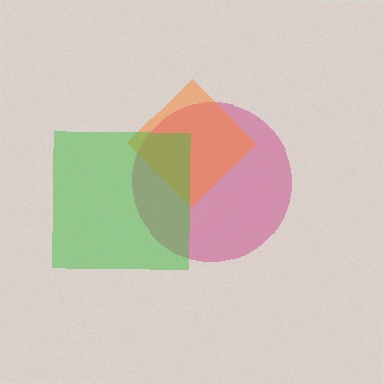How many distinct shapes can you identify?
There are 3 distinct shapes: a magenta circle, an orange diamond, a green square.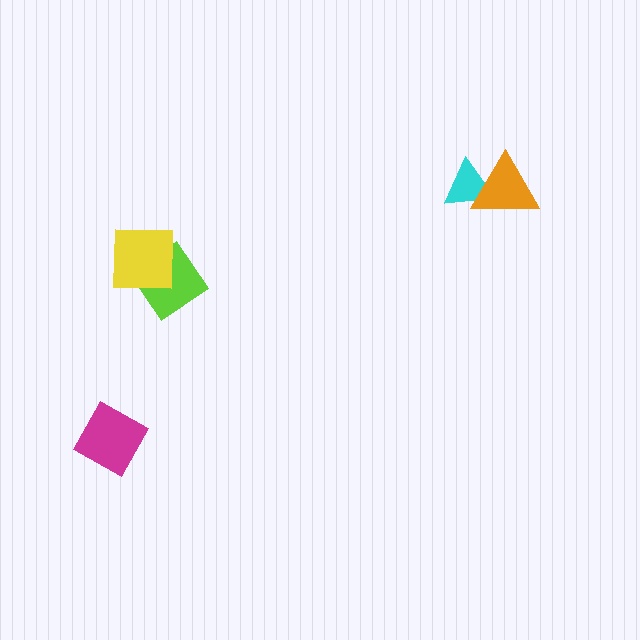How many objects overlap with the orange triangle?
1 object overlaps with the orange triangle.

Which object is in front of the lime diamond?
The yellow square is in front of the lime diamond.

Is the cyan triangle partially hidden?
Yes, it is partially covered by another shape.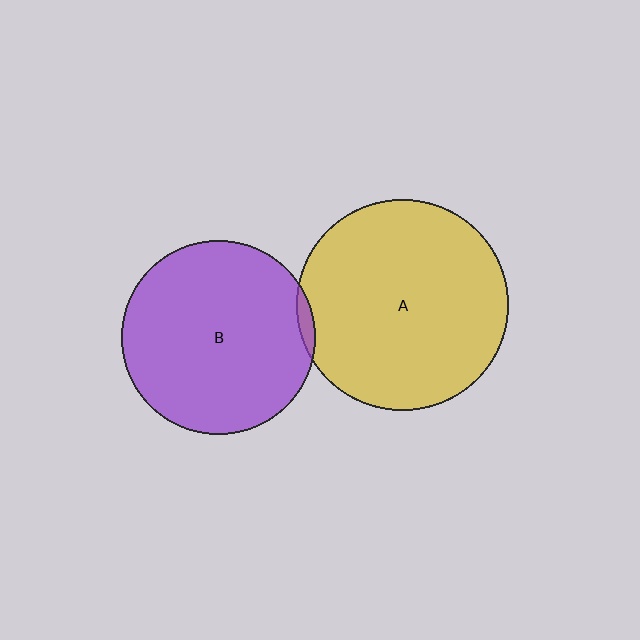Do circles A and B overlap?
Yes.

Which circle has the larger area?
Circle A (yellow).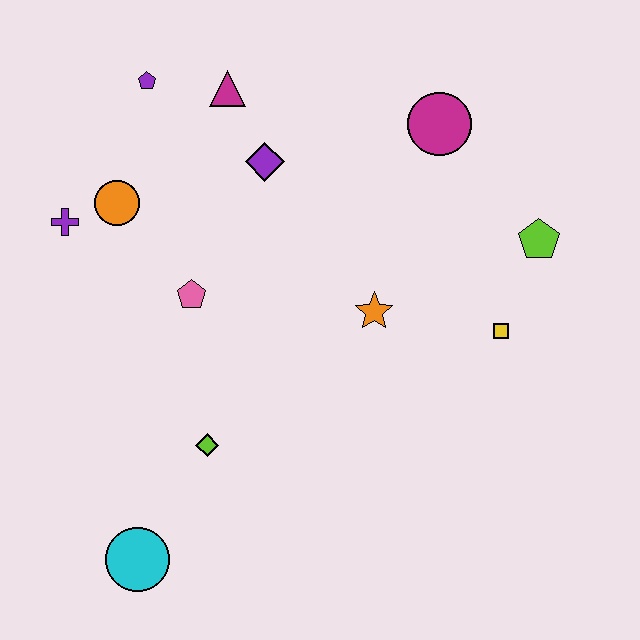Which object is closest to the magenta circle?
The lime pentagon is closest to the magenta circle.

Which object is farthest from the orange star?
The cyan circle is farthest from the orange star.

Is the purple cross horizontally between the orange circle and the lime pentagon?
No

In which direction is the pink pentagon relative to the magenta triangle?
The pink pentagon is below the magenta triangle.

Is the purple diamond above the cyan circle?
Yes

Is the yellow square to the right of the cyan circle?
Yes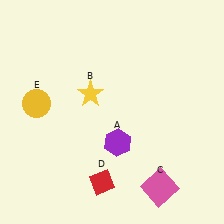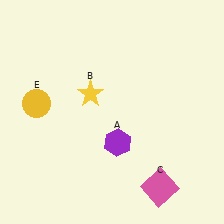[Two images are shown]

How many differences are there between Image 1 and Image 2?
There is 1 difference between the two images.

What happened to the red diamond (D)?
The red diamond (D) was removed in Image 2. It was in the bottom-left area of Image 1.